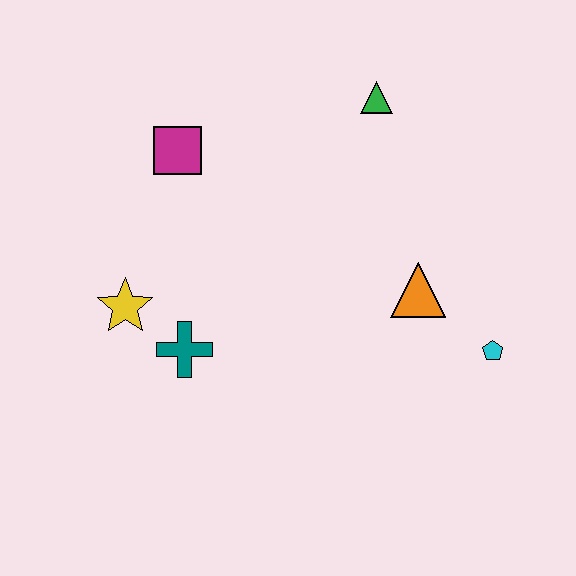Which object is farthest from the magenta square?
The cyan pentagon is farthest from the magenta square.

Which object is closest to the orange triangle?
The cyan pentagon is closest to the orange triangle.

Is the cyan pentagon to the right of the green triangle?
Yes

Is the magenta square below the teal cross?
No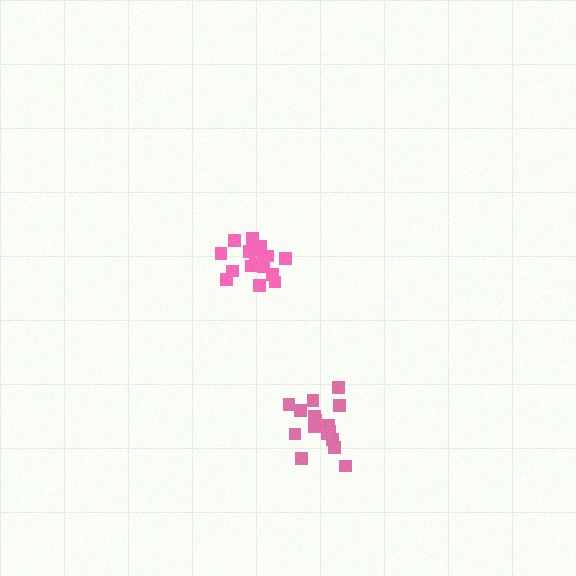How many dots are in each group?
Group 1: 17 dots, Group 2: 16 dots (33 total).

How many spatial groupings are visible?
There are 2 spatial groupings.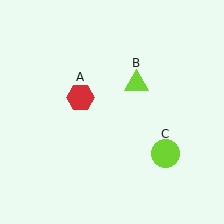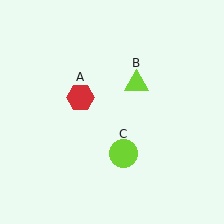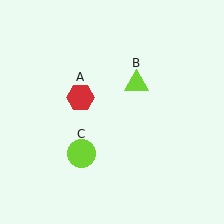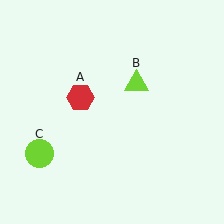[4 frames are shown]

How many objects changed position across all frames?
1 object changed position: lime circle (object C).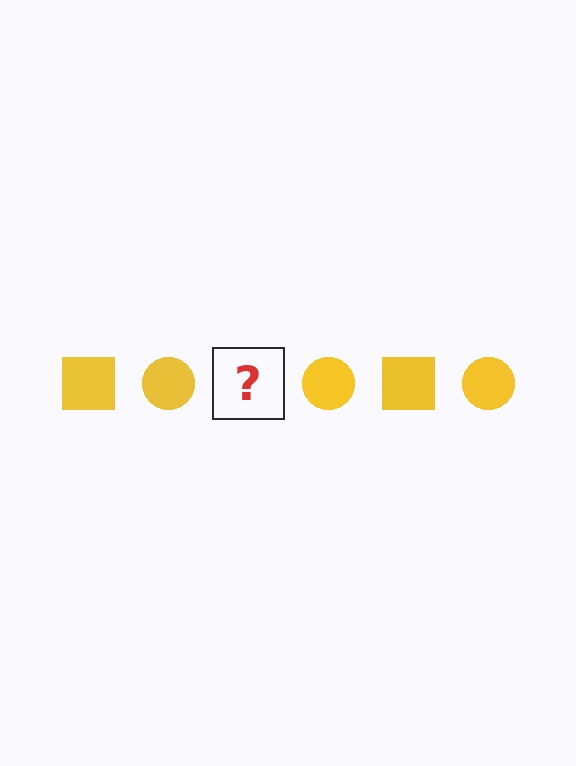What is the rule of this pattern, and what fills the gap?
The rule is that the pattern cycles through square, circle shapes in yellow. The gap should be filled with a yellow square.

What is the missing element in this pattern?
The missing element is a yellow square.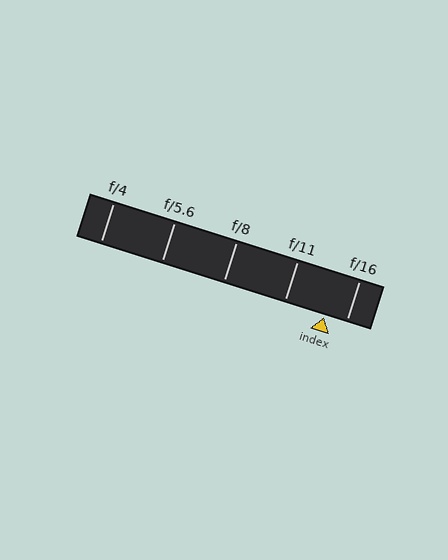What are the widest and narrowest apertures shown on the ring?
The widest aperture shown is f/4 and the narrowest is f/16.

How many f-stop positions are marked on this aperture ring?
There are 5 f-stop positions marked.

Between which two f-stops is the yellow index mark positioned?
The index mark is between f/11 and f/16.